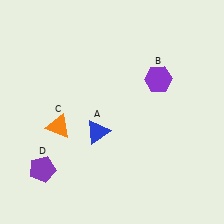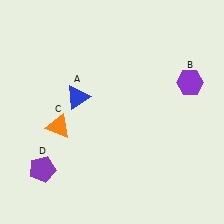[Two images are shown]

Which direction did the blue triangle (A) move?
The blue triangle (A) moved up.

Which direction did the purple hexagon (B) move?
The purple hexagon (B) moved right.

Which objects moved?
The objects that moved are: the blue triangle (A), the purple hexagon (B).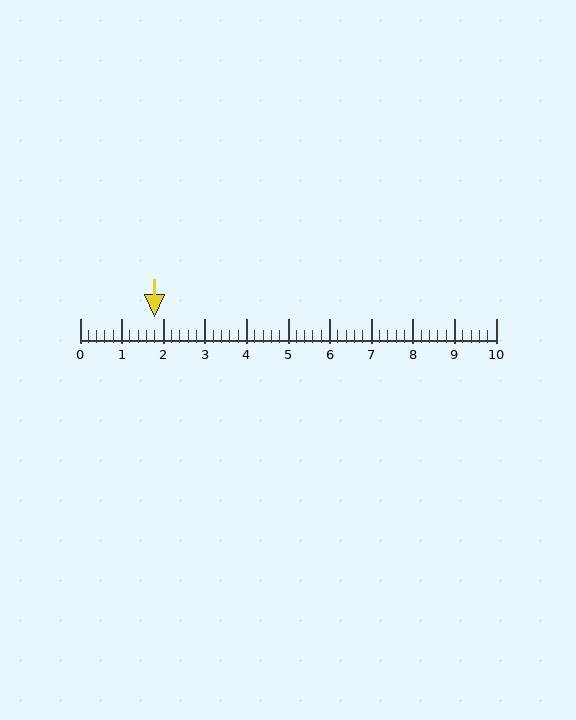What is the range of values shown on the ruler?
The ruler shows values from 0 to 10.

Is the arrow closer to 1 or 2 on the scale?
The arrow is closer to 2.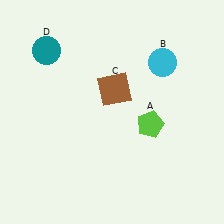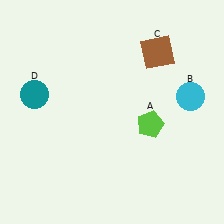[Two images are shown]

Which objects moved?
The objects that moved are: the cyan circle (B), the brown square (C), the teal circle (D).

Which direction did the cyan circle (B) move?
The cyan circle (B) moved down.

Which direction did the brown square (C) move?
The brown square (C) moved right.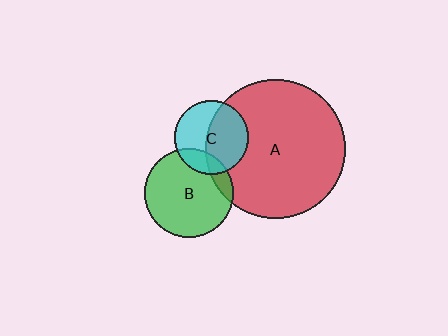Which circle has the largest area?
Circle A (red).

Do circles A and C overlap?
Yes.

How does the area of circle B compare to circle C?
Approximately 1.5 times.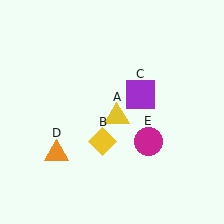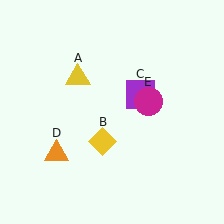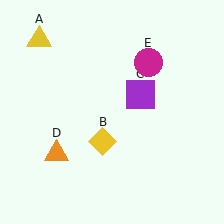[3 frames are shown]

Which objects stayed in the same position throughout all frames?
Yellow diamond (object B) and purple square (object C) and orange triangle (object D) remained stationary.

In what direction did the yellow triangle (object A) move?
The yellow triangle (object A) moved up and to the left.